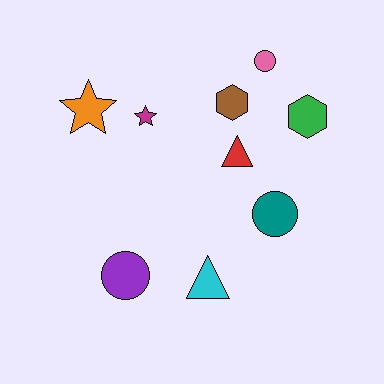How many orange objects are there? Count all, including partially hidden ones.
There is 1 orange object.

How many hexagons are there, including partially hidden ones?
There are 2 hexagons.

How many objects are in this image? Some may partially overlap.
There are 9 objects.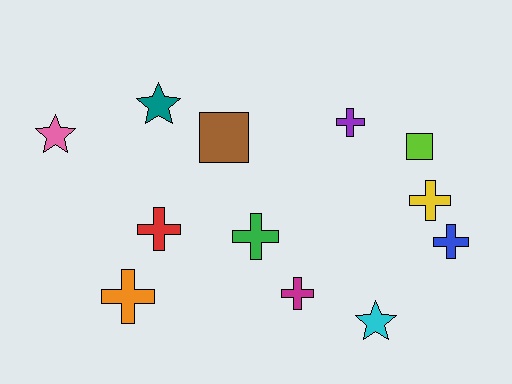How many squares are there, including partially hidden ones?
There are 2 squares.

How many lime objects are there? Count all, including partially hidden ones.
There is 1 lime object.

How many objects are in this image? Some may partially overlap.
There are 12 objects.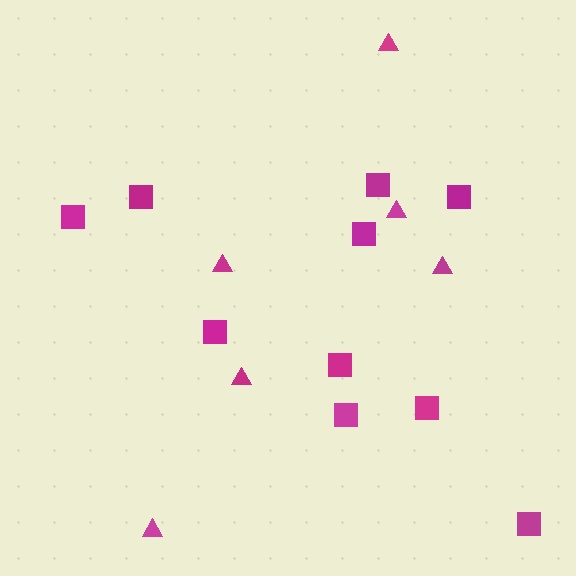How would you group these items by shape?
There are 2 groups: one group of squares (10) and one group of triangles (6).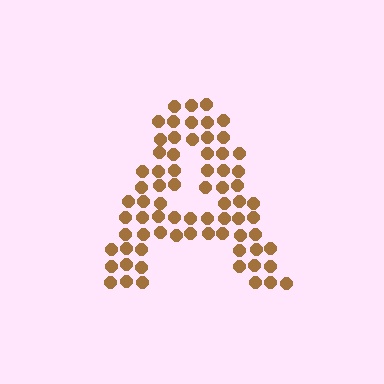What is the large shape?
The large shape is the letter A.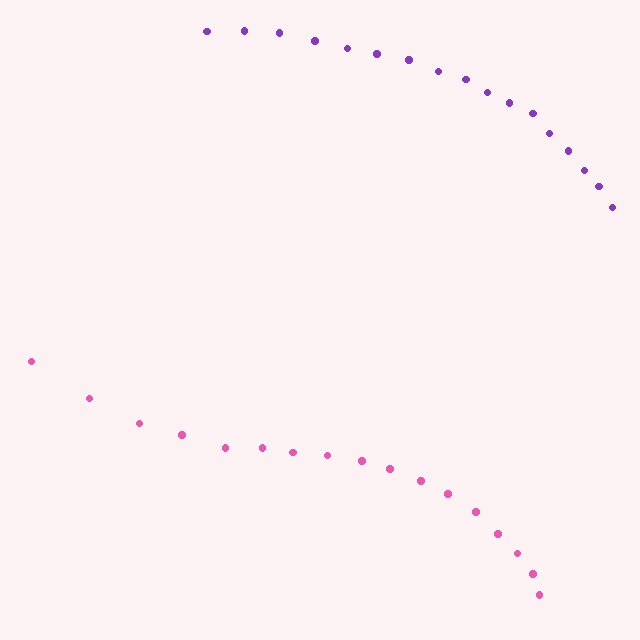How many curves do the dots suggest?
There are 2 distinct paths.